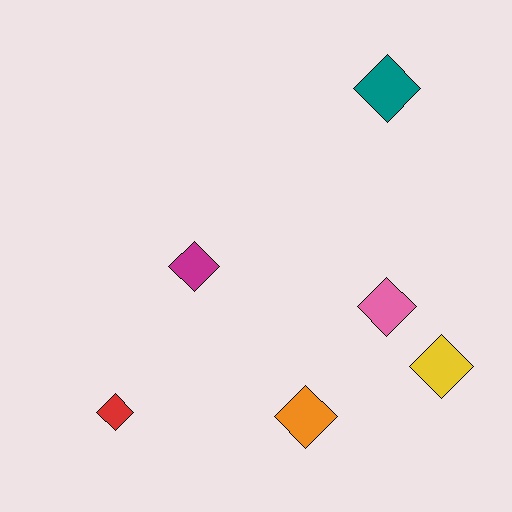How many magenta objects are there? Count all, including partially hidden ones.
There is 1 magenta object.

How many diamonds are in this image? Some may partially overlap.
There are 6 diamonds.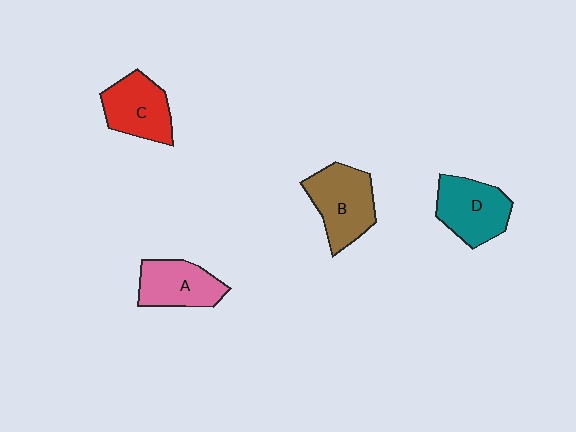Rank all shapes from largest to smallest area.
From largest to smallest: B (brown), D (teal), C (red), A (pink).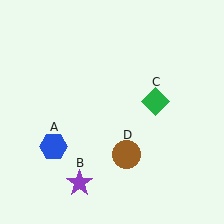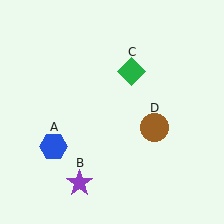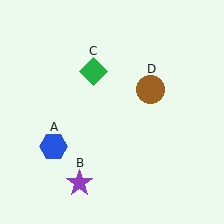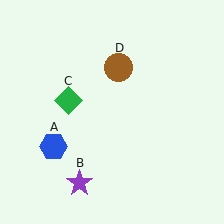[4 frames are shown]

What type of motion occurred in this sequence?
The green diamond (object C), brown circle (object D) rotated counterclockwise around the center of the scene.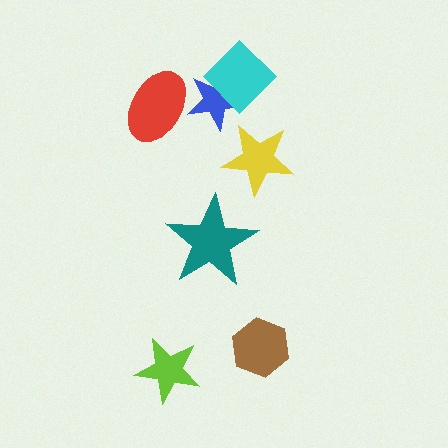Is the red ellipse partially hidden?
Yes, it is partially covered by another shape.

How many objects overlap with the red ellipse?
1 object overlaps with the red ellipse.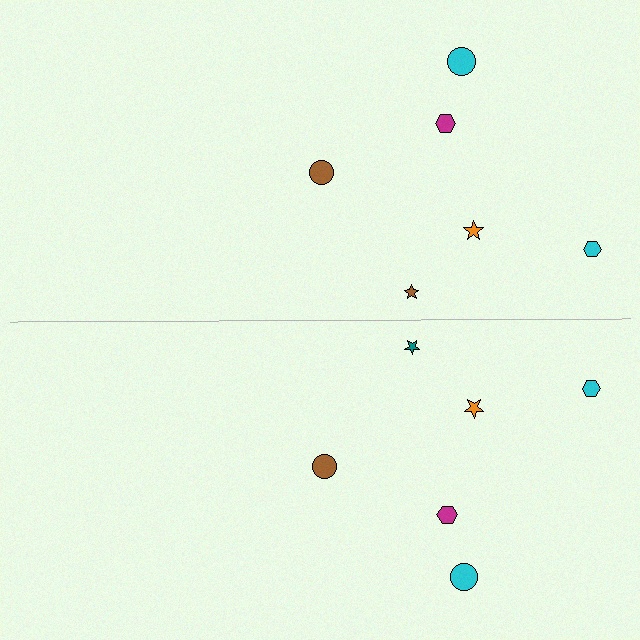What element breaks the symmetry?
The teal star on the bottom side breaks the symmetry — its mirror counterpart is brown.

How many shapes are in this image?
There are 12 shapes in this image.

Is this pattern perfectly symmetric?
No, the pattern is not perfectly symmetric. The teal star on the bottom side breaks the symmetry — its mirror counterpart is brown.